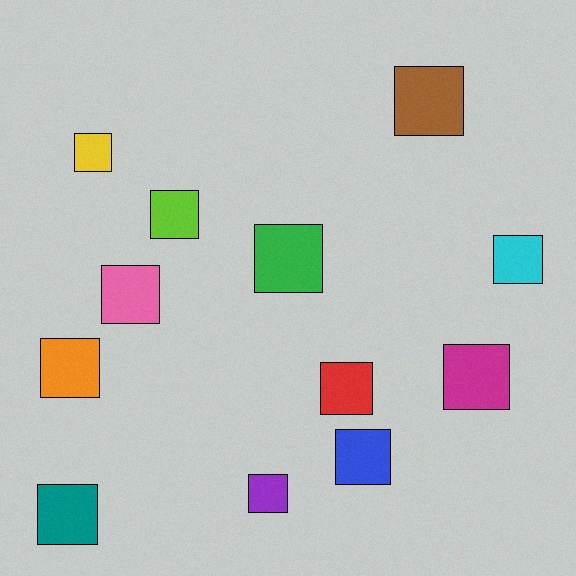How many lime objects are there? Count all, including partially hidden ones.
There is 1 lime object.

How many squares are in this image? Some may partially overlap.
There are 12 squares.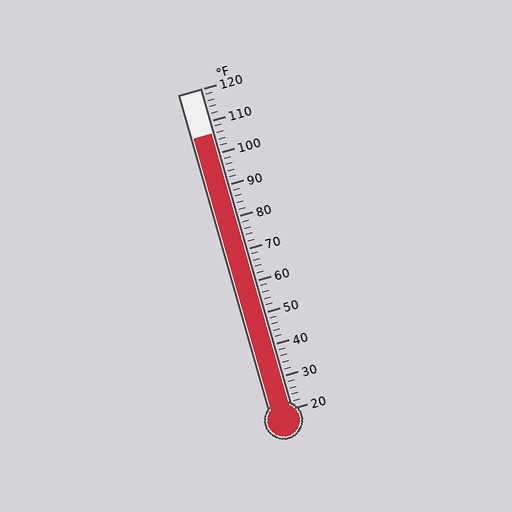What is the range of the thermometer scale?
The thermometer scale ranges from 20°F to 120°F.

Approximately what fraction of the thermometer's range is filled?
The thermometer is filled to approximately 85% of its range.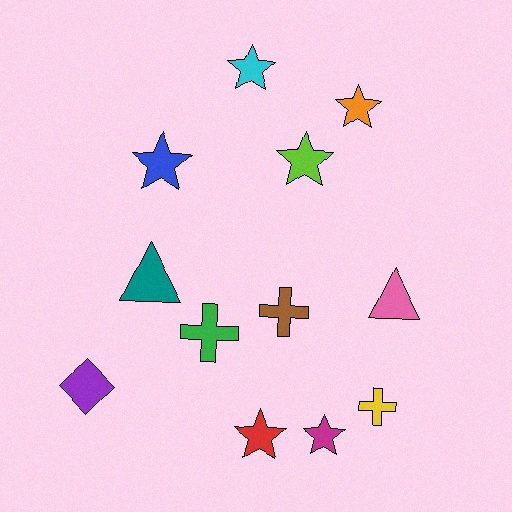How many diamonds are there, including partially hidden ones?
There is 1 diamond.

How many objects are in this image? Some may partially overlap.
There are 12 objects.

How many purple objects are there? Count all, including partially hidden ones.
There is 1 purple object.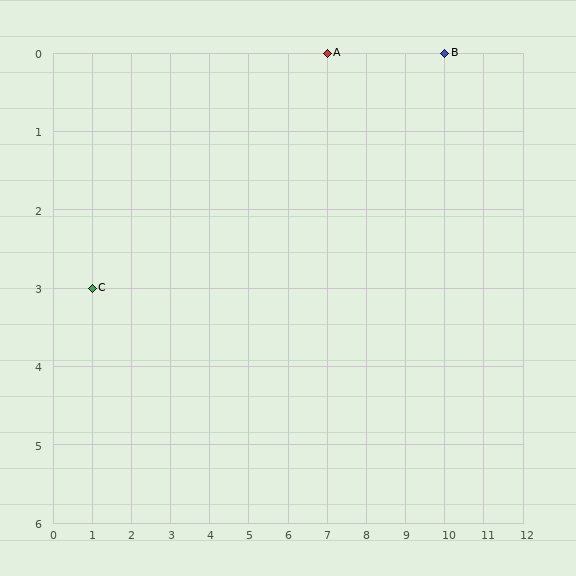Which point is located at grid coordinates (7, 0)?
Point A is at (7, 0).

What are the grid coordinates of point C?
Point C is at grid coordinates (1, 3).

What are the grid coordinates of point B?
Point B is at grid coordinates (10, 0).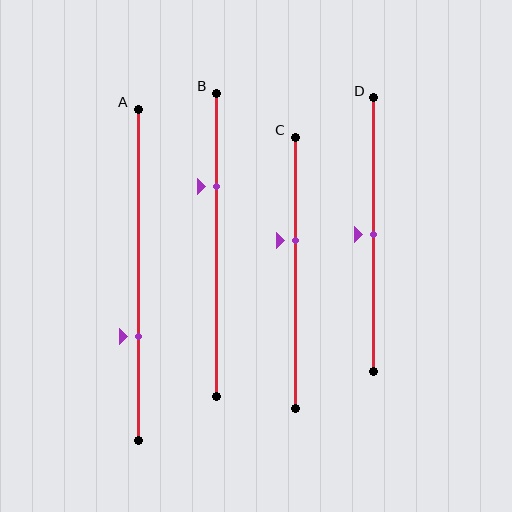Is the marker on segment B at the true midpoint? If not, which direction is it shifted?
No, the marker on segment B is shifted upward by about 19% of the segment length.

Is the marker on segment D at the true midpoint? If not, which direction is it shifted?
Yes, the marker on segment D is at the true midpoint.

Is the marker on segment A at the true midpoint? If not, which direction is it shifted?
No, the marker on segment A is shifted downward by about 19% of the segment length.